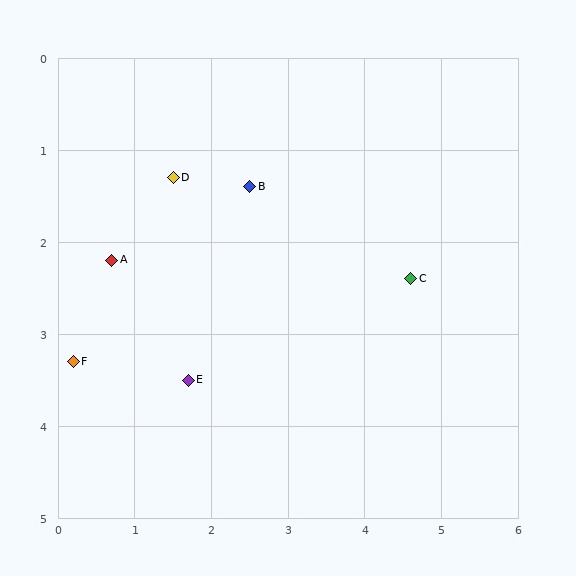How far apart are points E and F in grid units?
Points E and F are about 1.5 grid units apart.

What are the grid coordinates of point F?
Point F is at approximately (0.2, 3.3).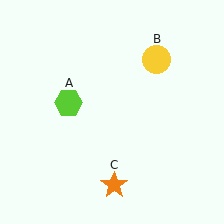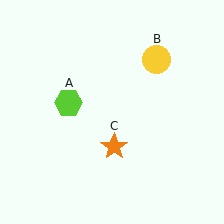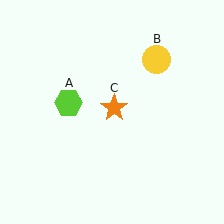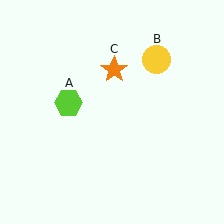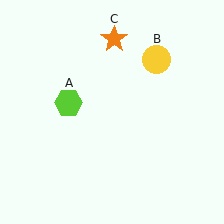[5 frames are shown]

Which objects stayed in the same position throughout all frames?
Lime hexagon (object A) and yellow circle (object B) remained stationary.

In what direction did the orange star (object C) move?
The orange star (object C) moved up.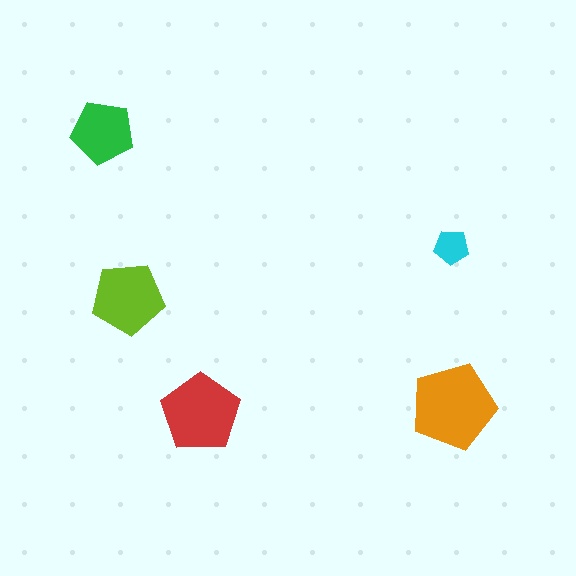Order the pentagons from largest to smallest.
the orange one, the red one, the lime one, the green one, the cyan one.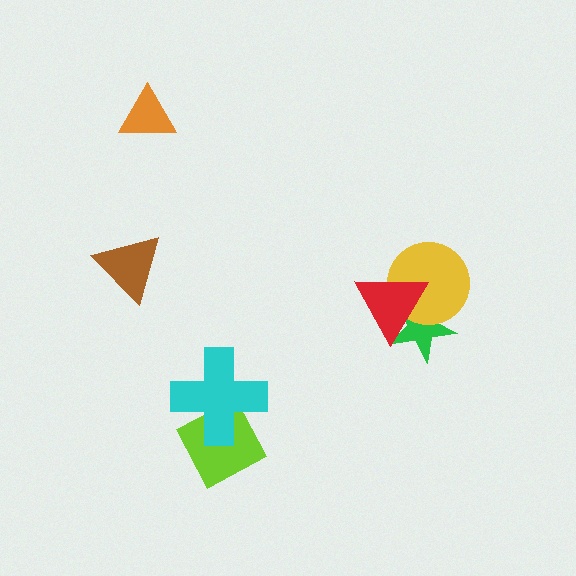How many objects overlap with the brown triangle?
0 objects overlap with the brown triangle.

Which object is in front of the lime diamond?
The cyan cross is in front of the lime diamond.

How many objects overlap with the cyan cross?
1 object overlaps with the cyan cross.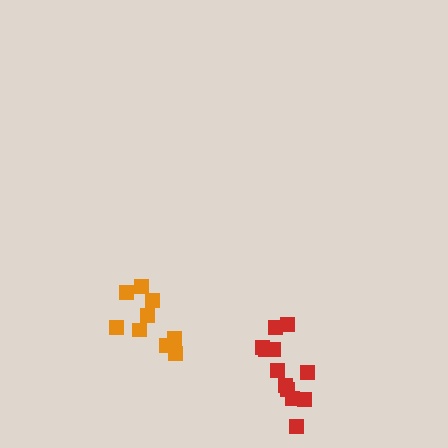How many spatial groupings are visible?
There are 2 spatial groupings.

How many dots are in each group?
Group 1: 9 dots, Group 2: 12 dots (21 total).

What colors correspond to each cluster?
The clusters are colored: orange, red.